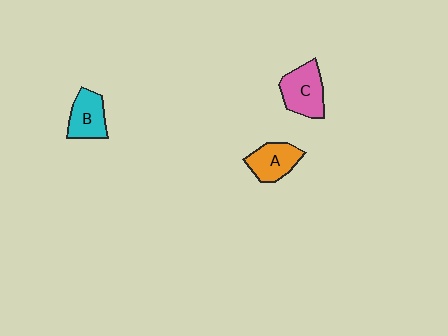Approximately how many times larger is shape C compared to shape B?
Approximately 1.2 times.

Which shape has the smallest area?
Shape B (cyan).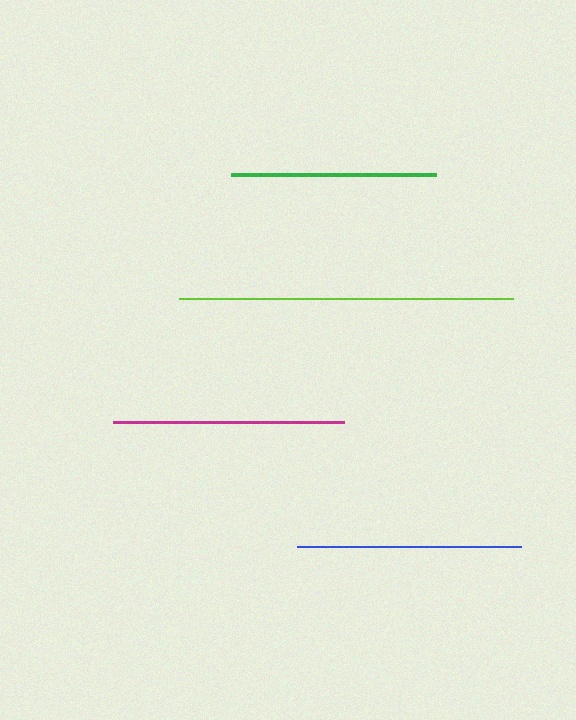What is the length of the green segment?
The green segment is approximately 205 pixels long.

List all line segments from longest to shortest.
From longest to shortest: lime, magenta, blue, green.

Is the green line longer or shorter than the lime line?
The lime line is longer than the green line.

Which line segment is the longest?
The lime line is the longest at approximately 334 pixels.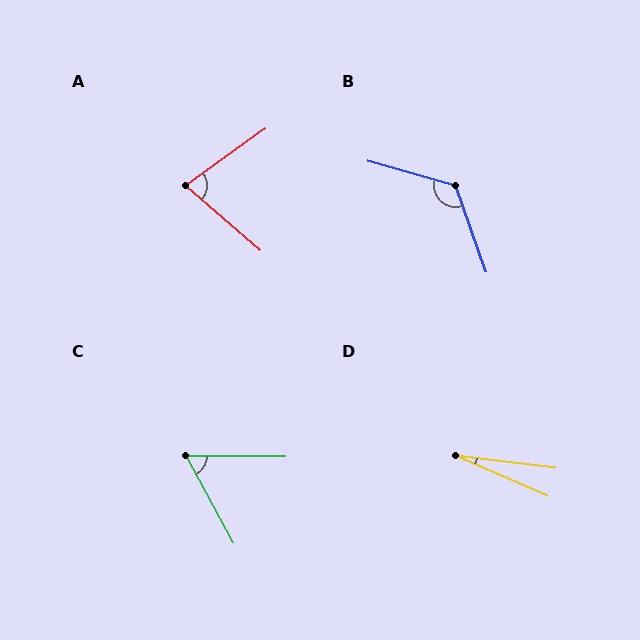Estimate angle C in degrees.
Approximately 61 degrees.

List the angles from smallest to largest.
D (17°), C (61°), A (76°), B (125°).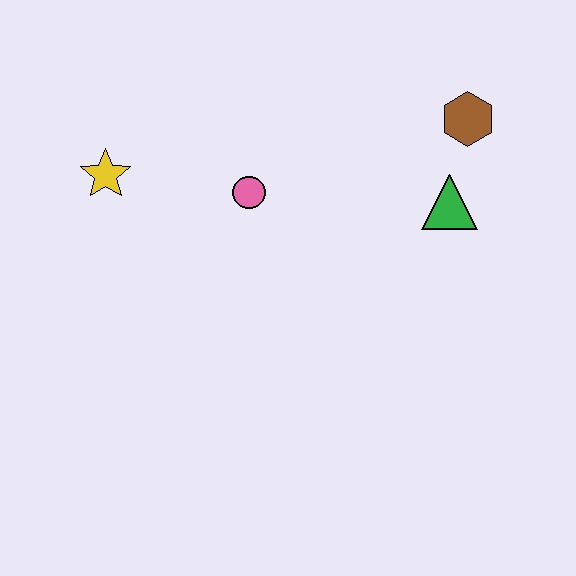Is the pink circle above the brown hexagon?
No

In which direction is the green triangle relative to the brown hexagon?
The green triangle is below the brown hexagon.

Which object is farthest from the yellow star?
The brown hexagon is farthest from the yellow star.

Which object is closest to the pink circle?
The yellow star is closest to the pink circle.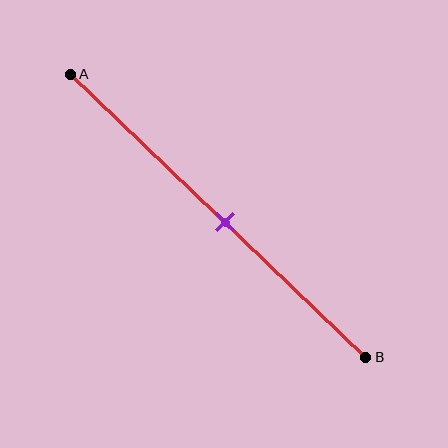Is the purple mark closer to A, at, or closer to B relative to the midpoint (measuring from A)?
The purple mark is approximately at the midpoint of segment AB.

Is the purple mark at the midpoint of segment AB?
Yes, the mark is approximately at the midpoint.